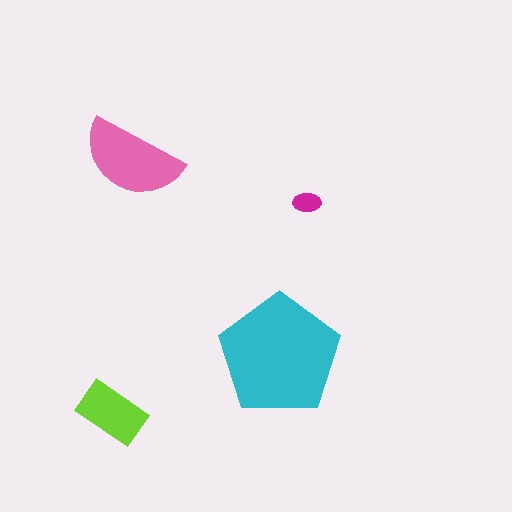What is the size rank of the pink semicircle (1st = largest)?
2nd.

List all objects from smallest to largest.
The magenta ellipse, the lime rectangle, the pink semicircle, the cyan pentagon.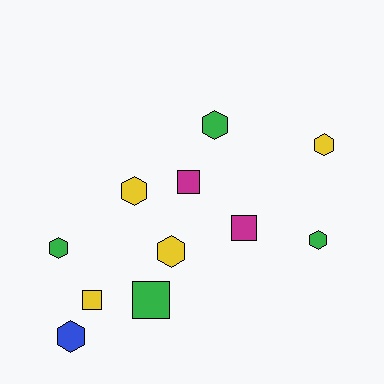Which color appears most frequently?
Green, with 4 objects.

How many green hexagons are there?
There are 3 green hexagons.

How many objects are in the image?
There are 11 objects.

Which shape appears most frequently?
Hexagon, with 7 objects.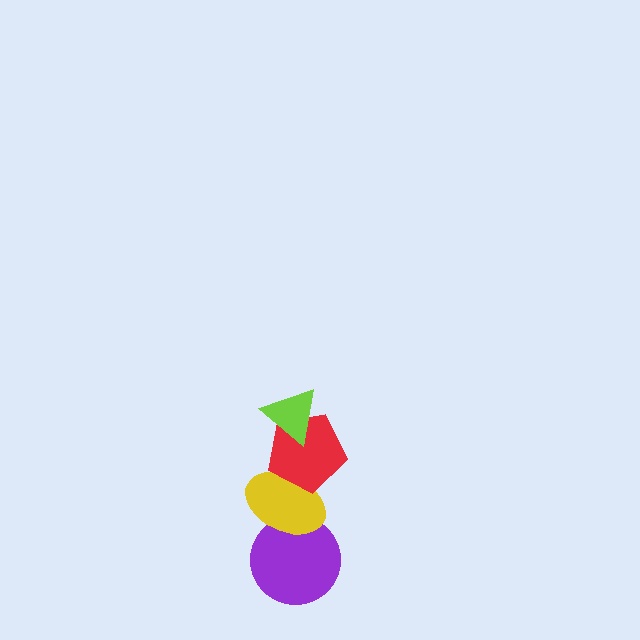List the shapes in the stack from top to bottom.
From top to bottom: the lime triangle, the red pentagon, the yellow ellipse, the purple circle.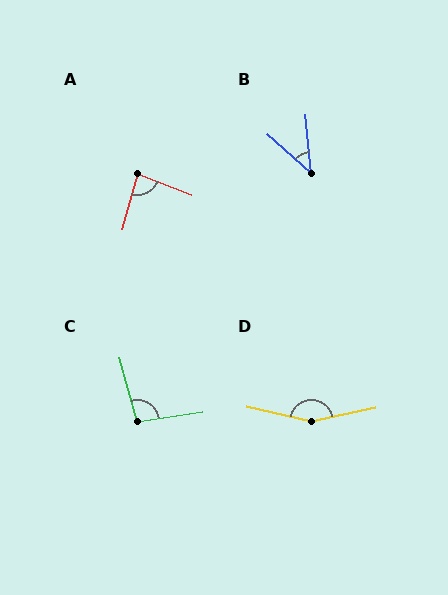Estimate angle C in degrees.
Approximately 97 degrees.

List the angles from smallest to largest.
B (43°), A (85°), C (97°), D (155°).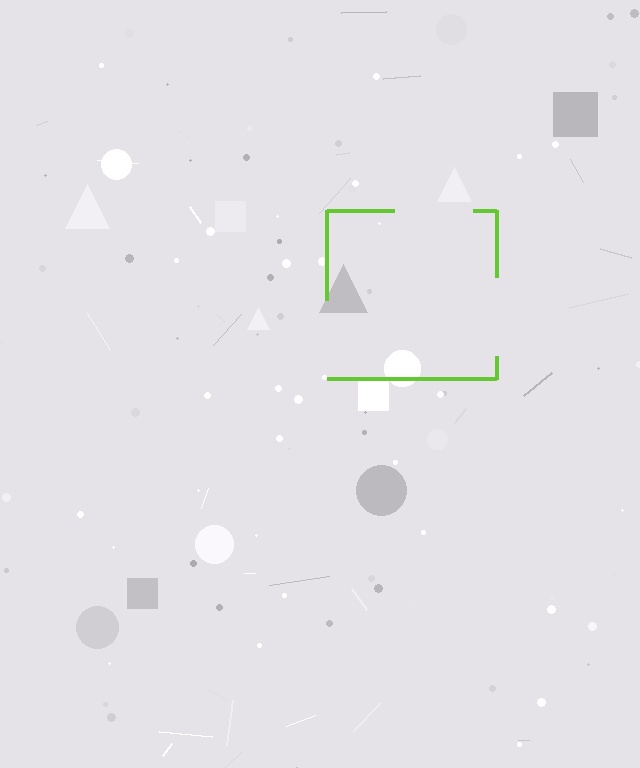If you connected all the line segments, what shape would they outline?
They would outline a square.